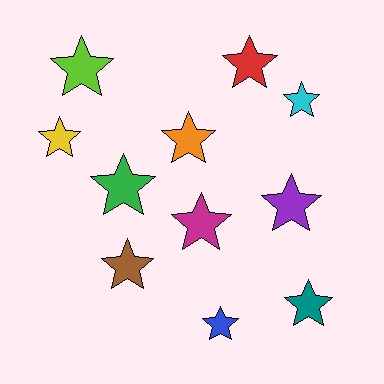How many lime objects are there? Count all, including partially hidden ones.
There is 1 lime object.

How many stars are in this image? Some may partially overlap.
There are 11 stars.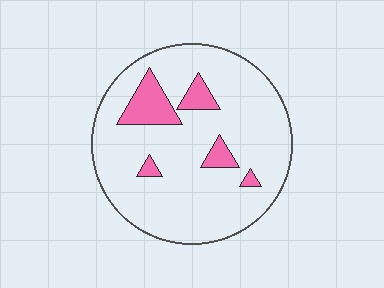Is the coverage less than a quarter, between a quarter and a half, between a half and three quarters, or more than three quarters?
Less than a quarter.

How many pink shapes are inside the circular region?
5.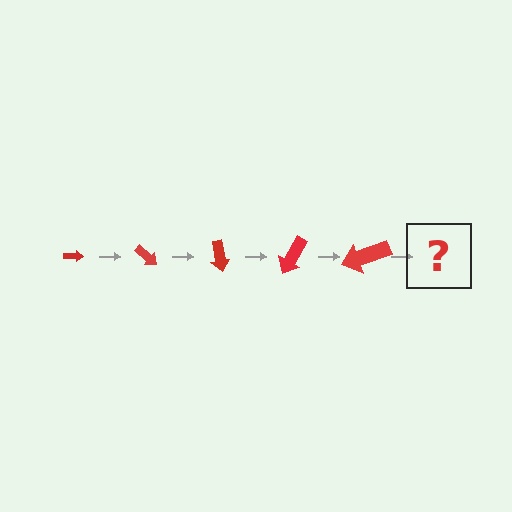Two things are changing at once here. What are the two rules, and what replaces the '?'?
The two rules are that the arrow grows larger each step and it rotates 40 degrees each step. The '?' should be an arrow, larger than the previous one and rotated 200 degrees from the start.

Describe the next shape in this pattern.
It should be an arrow, larger than the previous one and rotated 200 degrees from the start.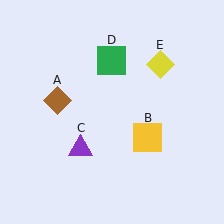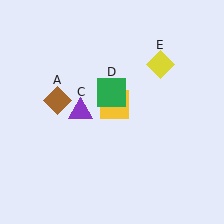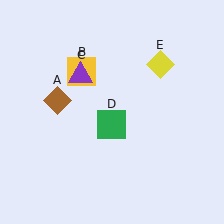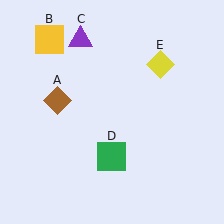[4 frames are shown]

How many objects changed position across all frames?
3 objects changed position: yellow square (object B), purple triangle (object C), green square (object D).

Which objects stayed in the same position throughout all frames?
Brown diamond (object A) and yellow diamond (object E) remained stationary.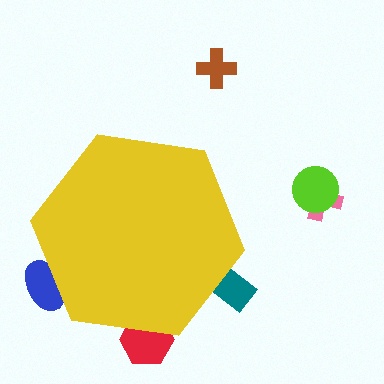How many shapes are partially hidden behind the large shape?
3 shapes are partially hidden.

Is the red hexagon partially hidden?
Yes, the red hexagon is partially hidden behind the yellow hexagon.